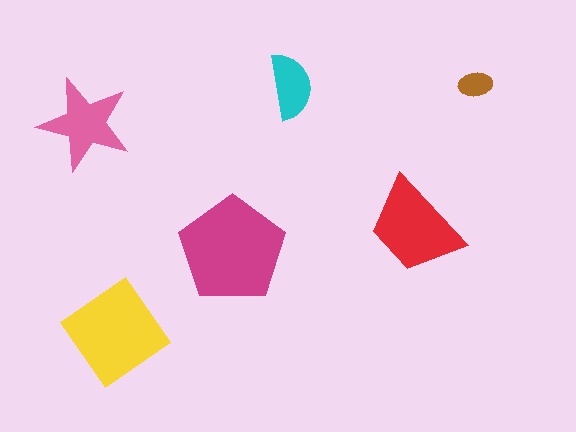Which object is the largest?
The magenta pentagon.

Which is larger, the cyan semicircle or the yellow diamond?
The yellow diamond.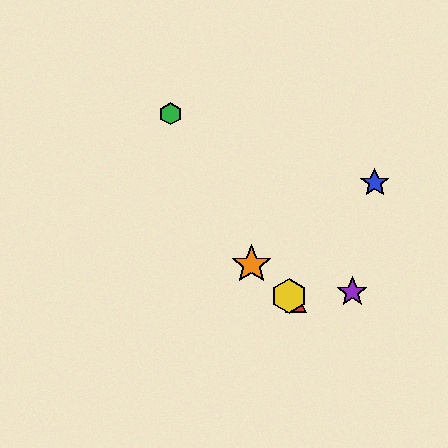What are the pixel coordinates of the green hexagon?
The green hexagon is at (171, 114).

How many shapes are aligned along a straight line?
3 shapes (the red triangle, the yellow hexagon, the orange star) are aligned along a straight line.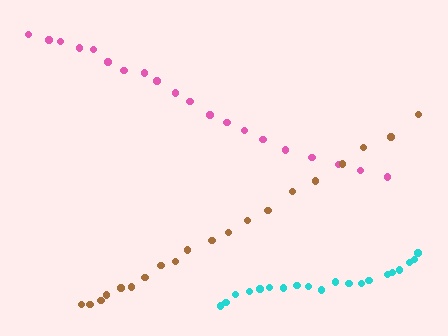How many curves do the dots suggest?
There are 3 distinct paths.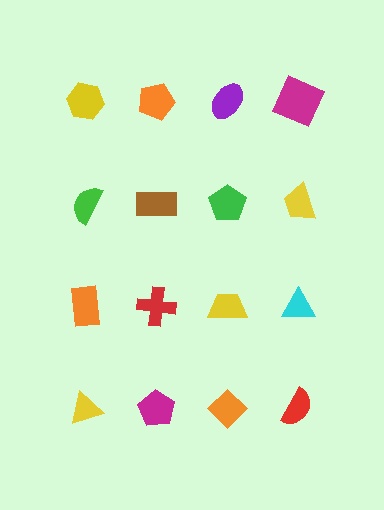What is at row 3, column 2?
A red cross.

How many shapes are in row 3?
4 shapes.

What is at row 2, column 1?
A green semicircle.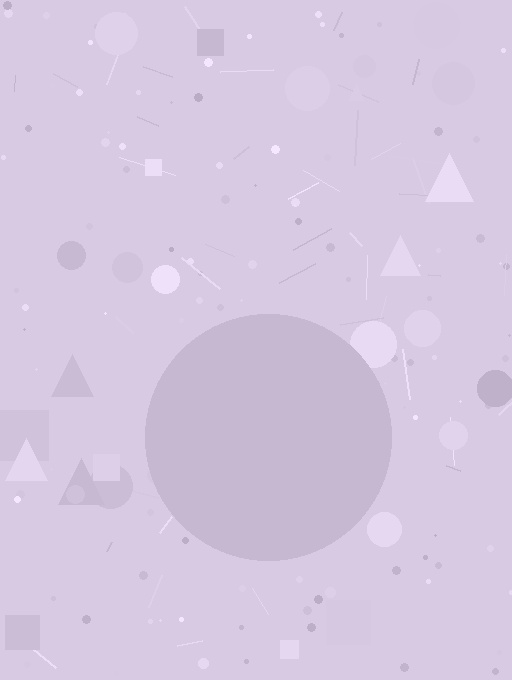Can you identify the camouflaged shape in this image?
The camouflaged shape is a circle.